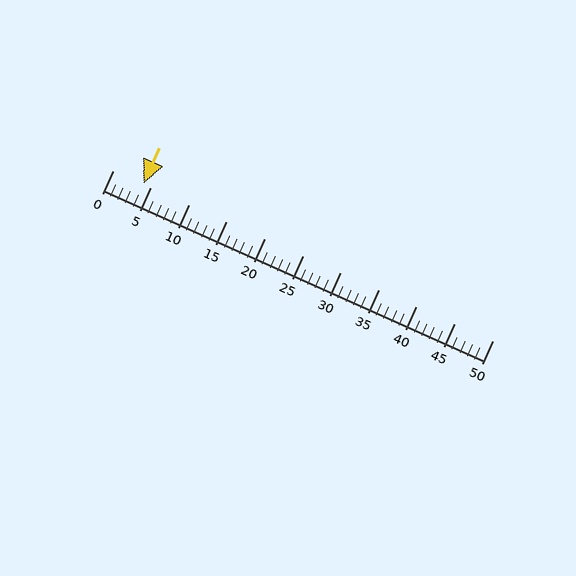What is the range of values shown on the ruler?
The ruler shows values from 0 to 50.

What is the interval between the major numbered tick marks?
The major tick marks are spaced 5 units apart.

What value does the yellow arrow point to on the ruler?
The yellow arrow points to approximately 4.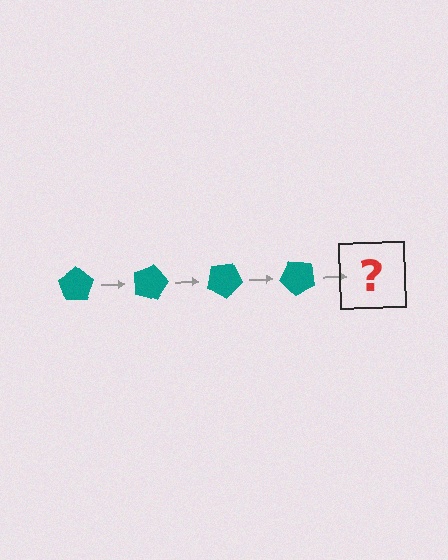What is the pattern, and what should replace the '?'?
The pattern is that the pentagon rotates 15 degrees each step. The '?' should be a teal pentagon rotated 60 degrees.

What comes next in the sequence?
The next element should be a teal pentagon rotated 60 degrees.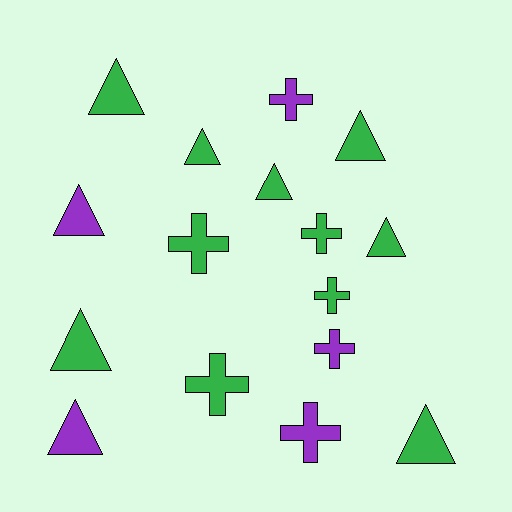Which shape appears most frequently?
Triangle, with 9 objects.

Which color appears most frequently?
Green, with 11 objects.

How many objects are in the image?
There are 16 objects.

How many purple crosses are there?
There are 3 purple crosses.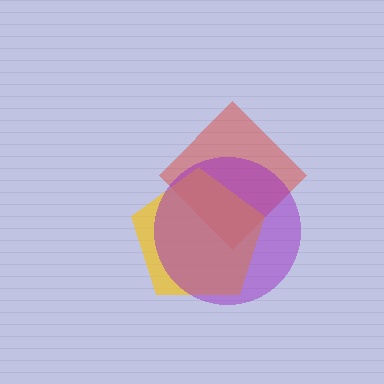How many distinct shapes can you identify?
There are 3 distinct shapes: a red diamond, a yellow pentagon, a purple circle.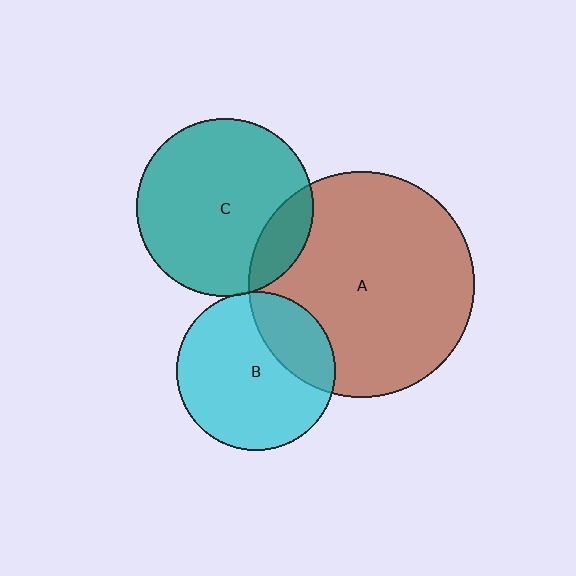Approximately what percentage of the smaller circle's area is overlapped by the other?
Approximately 15%.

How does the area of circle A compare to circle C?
Approximately 1.6 times.